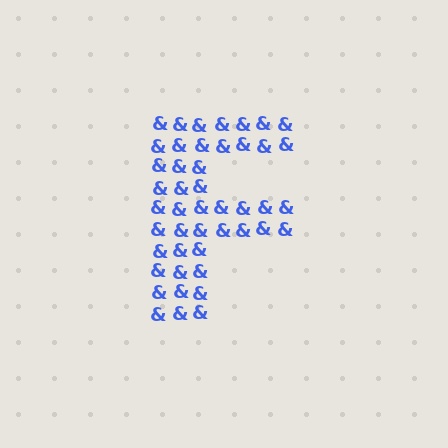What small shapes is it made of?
It is made of small ampersands.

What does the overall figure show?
The overall figure shows the letter F.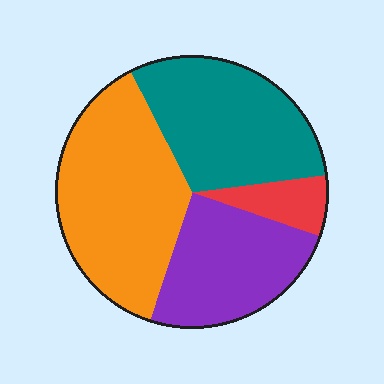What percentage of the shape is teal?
Teal takes up between a sixth and a third of the shape.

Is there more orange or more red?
Orange.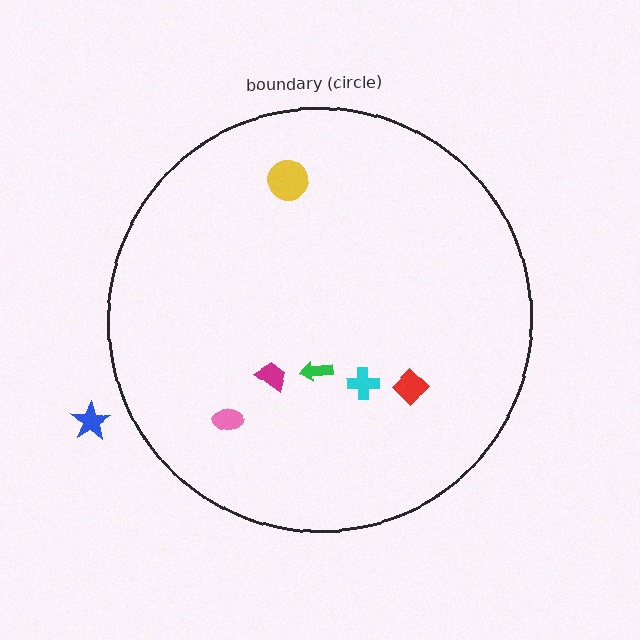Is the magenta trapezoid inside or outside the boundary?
Inside.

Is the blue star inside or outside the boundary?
Outside.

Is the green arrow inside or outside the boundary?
Inside.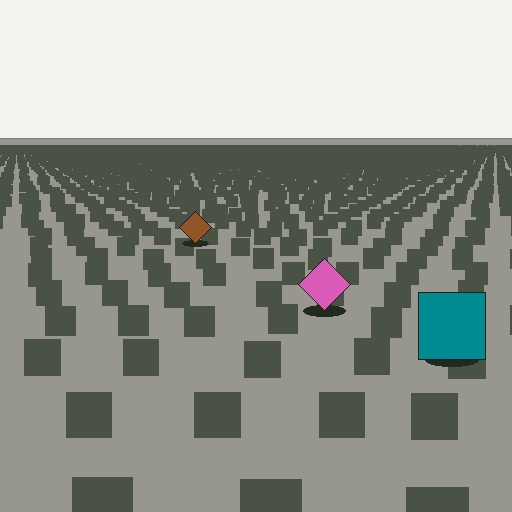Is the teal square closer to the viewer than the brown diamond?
Yes. The teal square is closer — you can tell from the texture gradient: the ground texture is coarser near it.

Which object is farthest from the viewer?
The brown diamond is farthest from the viewer. It appears smaller and the ground texture around it is denser.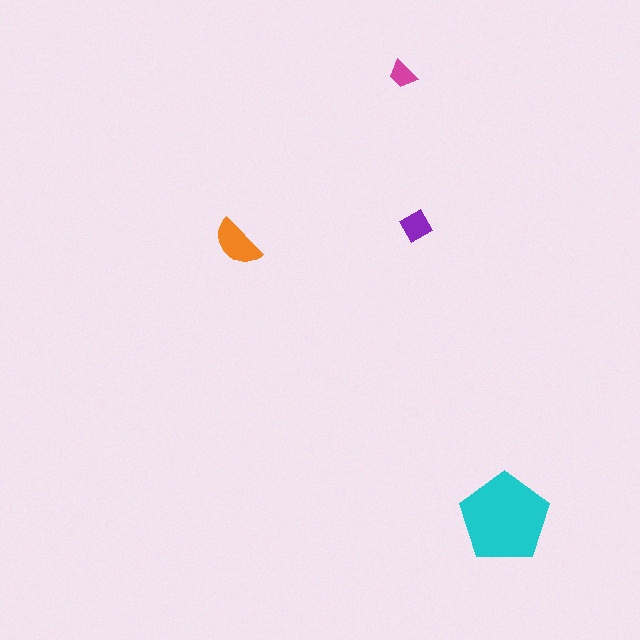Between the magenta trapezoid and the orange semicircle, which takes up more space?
The orange semicircle.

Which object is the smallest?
The magenta trapezoid.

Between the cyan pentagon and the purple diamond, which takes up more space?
The cyan pentagon.